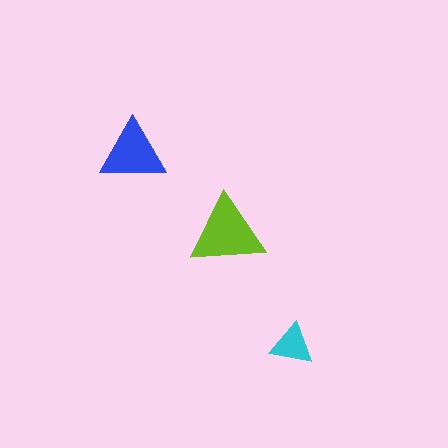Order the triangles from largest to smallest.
the lime one, the blue one, the cyan one.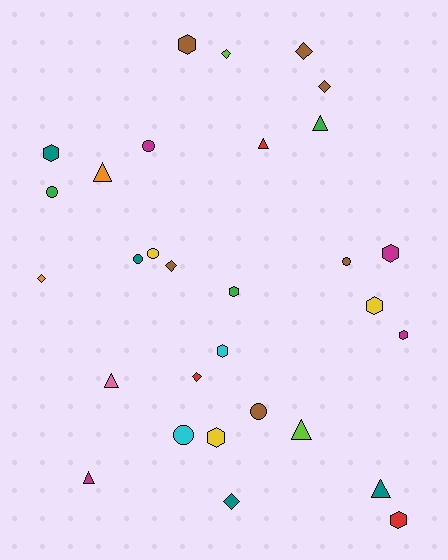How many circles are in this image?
There are 7 circles.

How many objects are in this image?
There are 30 objects.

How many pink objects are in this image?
There is 1 pink object.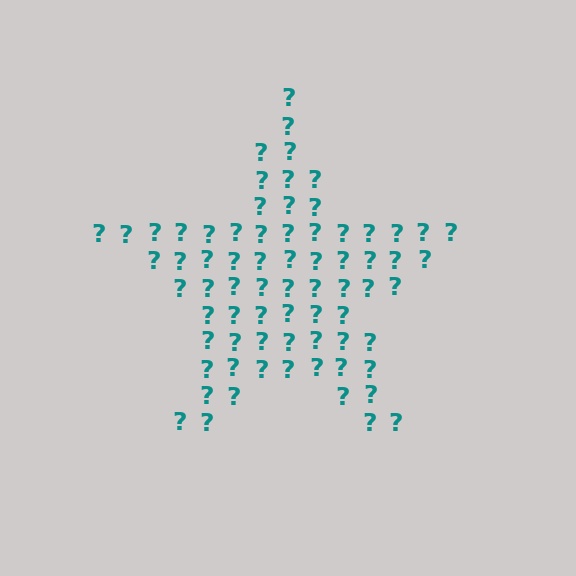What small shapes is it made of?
It is made of small question marks.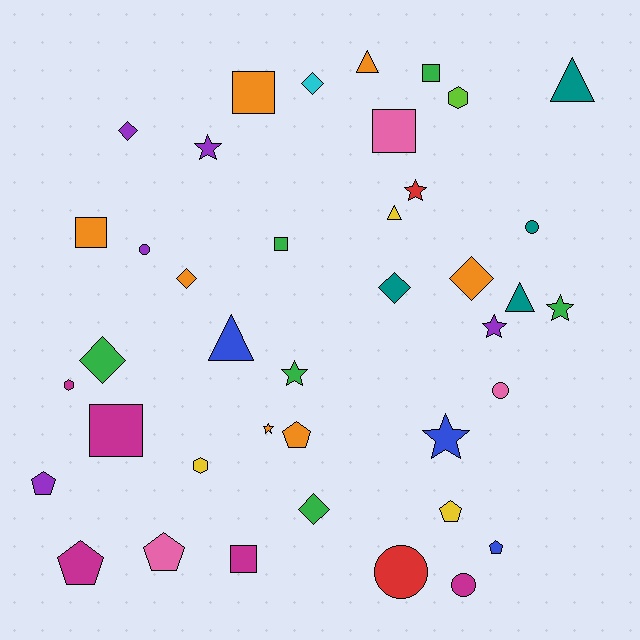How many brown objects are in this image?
There are no brown objects.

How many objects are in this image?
There are 40 objects.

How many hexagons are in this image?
There are 3 hexagons.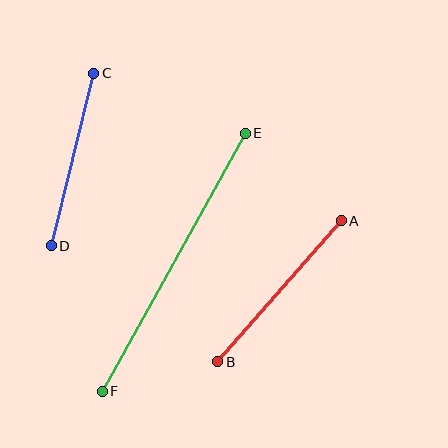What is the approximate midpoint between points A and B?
The midpoint is at approximately (279, 291) pixels.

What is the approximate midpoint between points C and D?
The midpoint is at approximately (73, 159) pixels.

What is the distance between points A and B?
The distance is approximately 187 pixels.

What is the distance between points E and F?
The distance is approximately 295 pixels.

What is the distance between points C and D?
The distance is approximately 178 pixels.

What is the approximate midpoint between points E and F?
The midpoint is at approximately (174, 262) pixels.